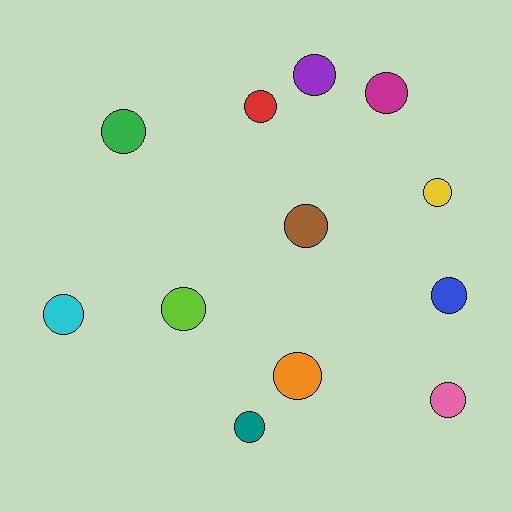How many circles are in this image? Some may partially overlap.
There are 12 circles.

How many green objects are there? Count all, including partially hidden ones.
There is 1 green object.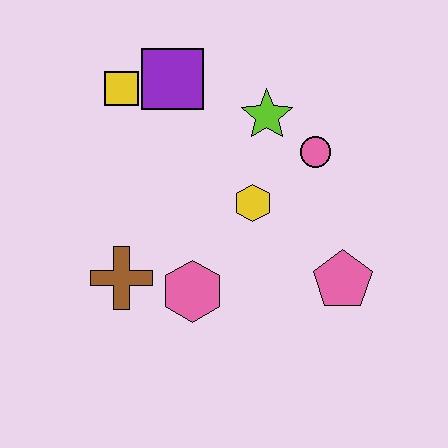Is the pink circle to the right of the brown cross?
Yes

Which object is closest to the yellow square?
The purple square is closest to the yellow square.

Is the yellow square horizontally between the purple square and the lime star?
No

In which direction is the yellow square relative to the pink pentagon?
The yellow square is to the left of the pink pentagon.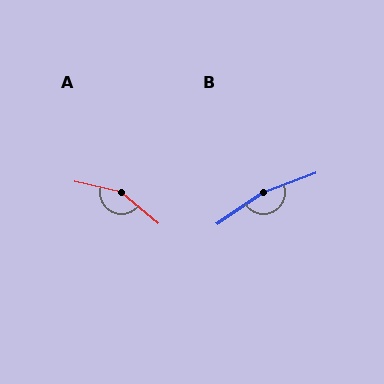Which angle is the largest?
B, at approximately 167 degrees.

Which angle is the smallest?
A, at approximately 153 degrees.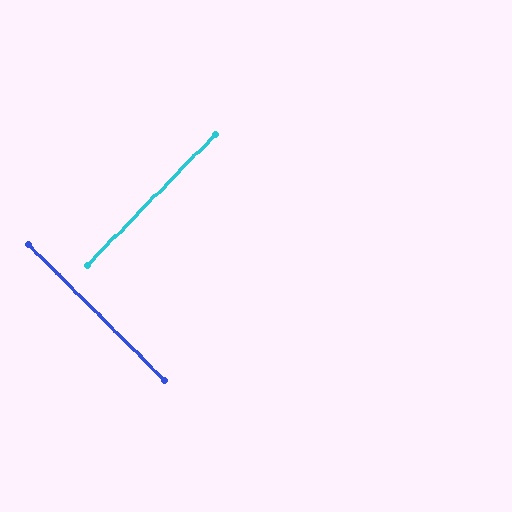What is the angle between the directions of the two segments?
Approximately 89 degrees.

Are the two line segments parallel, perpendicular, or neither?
Perpendicular — they meet at approximately 89°.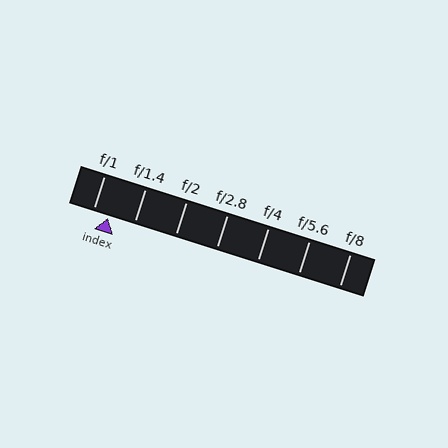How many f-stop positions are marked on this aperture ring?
There are 7 f-stop positions marked.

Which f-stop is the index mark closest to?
The index mark is closest to f/1.